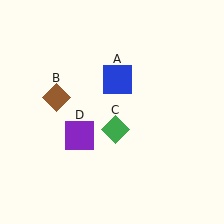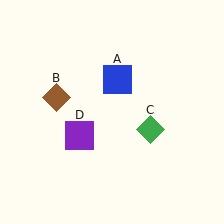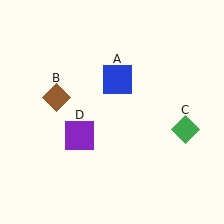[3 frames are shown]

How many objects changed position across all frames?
1 object changed position: green diamond (object C).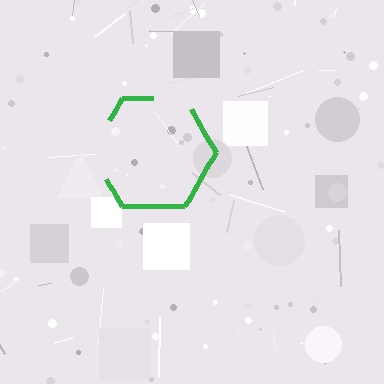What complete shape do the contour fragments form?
The contour fragments form a hexagon.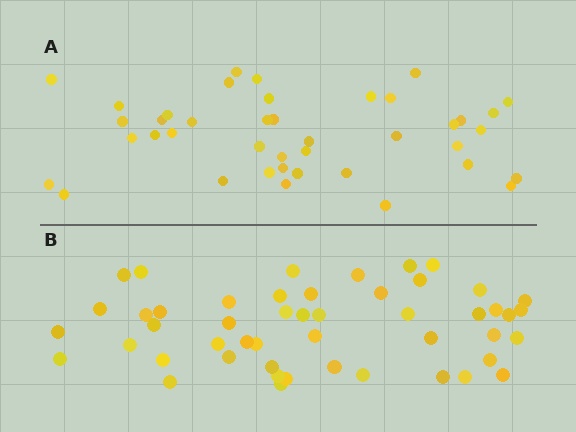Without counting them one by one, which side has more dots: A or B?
Region B (the bottom region) has more dots.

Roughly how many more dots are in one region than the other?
Region B has roughly 8 or so more dots than region A.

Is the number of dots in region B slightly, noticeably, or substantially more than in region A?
Region B has only slightly more — the two regions are fairly close. The ratio is roughly 1.2 to 1.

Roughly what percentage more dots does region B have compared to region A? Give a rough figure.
About 20% more.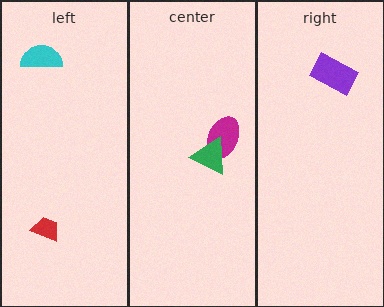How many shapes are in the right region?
1.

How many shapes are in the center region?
2.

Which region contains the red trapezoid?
The left region.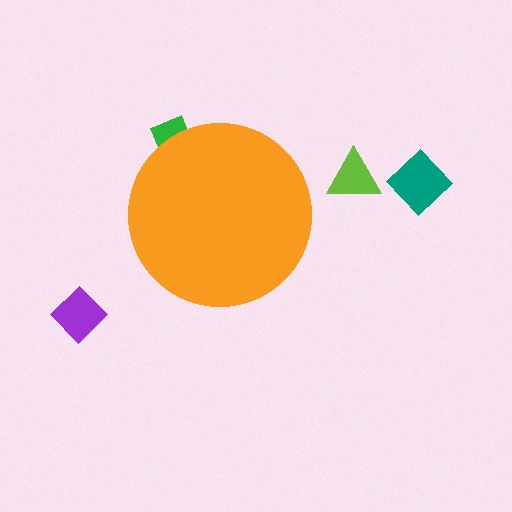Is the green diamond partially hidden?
Yes, the green diamond is partially hidden behind the orange circle.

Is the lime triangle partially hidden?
No, the lime triangle is fully visible.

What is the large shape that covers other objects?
An orange circle.